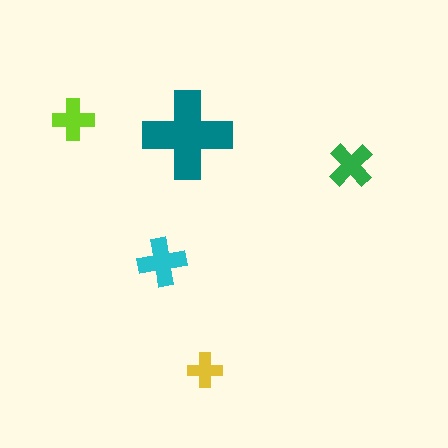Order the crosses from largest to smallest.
the teal one, the cyan one, the green one, the lime one, the yellow one.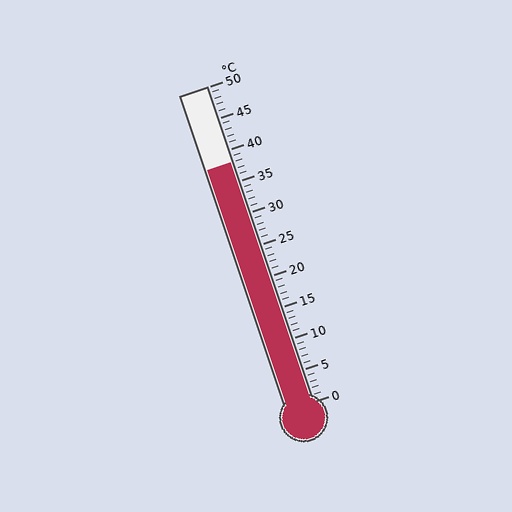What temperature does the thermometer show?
The thermometer shows approximately 38°C.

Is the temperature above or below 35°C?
The temperature is above 35°C.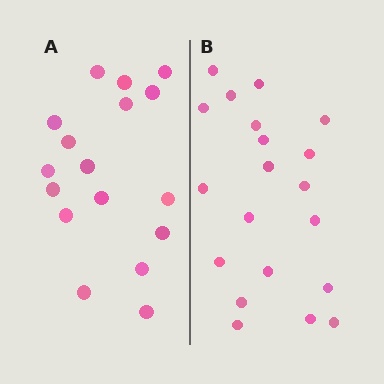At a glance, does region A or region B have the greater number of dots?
Region B (the right region) has more dots.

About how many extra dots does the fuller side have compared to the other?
Region B has just a few more — roughly 2 or 3 more dots than region A.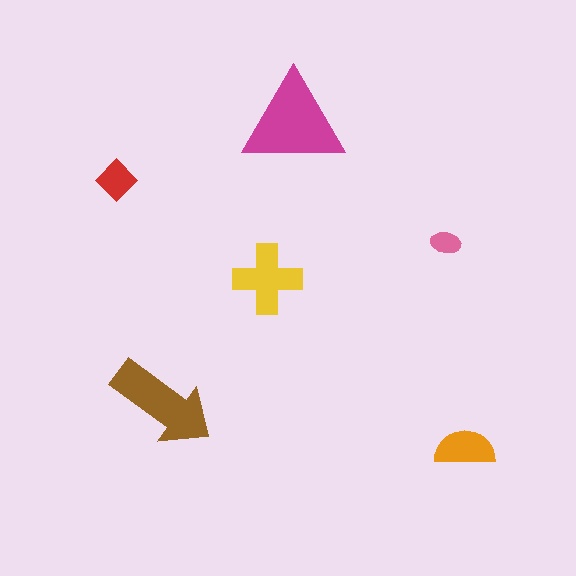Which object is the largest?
The magenta triangle.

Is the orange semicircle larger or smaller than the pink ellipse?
Larger.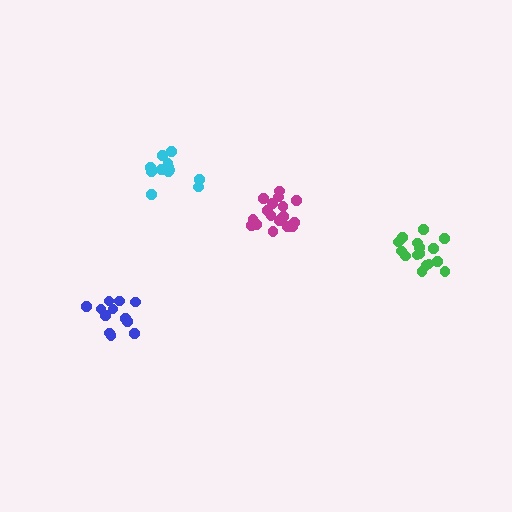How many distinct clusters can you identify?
There are 4 distinct clusters.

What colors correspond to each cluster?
The clusters are colored: blue, magenta, cyan, green.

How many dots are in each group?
Group 1: 12 dots, Group 2: 18 dots, Group 3: 12 dots, Group 4: 16 dots (58 total).